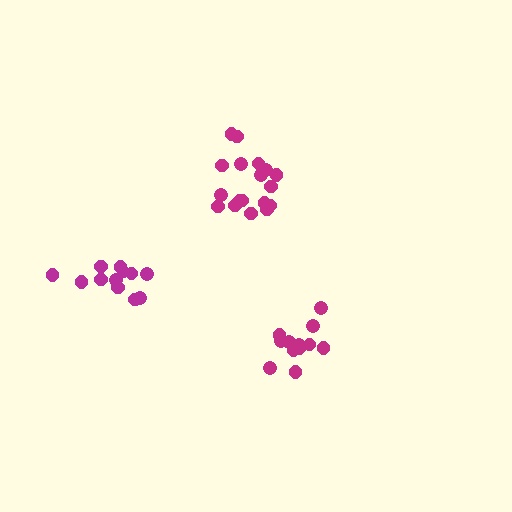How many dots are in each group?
Group 1: 14 dots, Group 2: 18 dots, Group 3: 12 dots (44 total).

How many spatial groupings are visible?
There are 3 spatial groupings.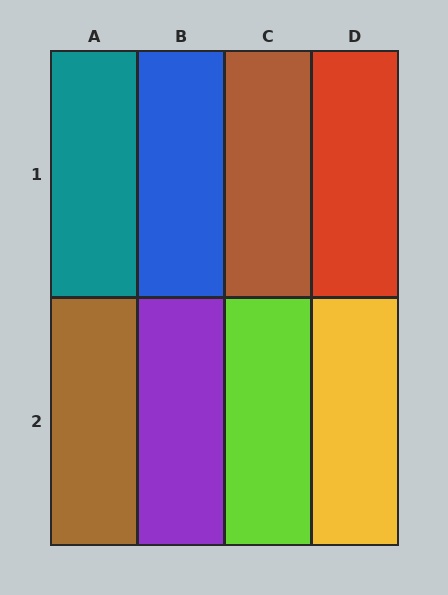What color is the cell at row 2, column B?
Purple.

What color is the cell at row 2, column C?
Lime.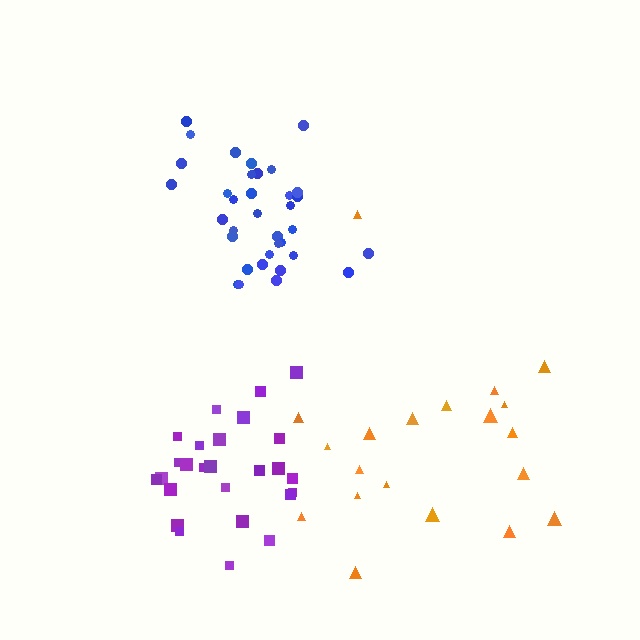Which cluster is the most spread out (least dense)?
Orange.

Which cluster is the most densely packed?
Blue.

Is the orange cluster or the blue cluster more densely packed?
Blue.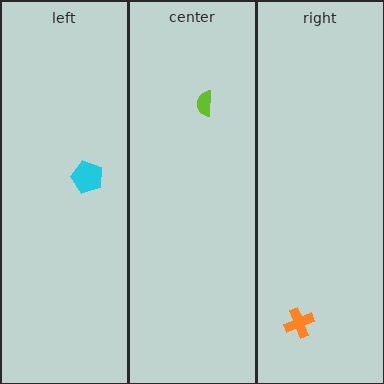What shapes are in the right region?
The orange cross.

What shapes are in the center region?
The lime semicircle.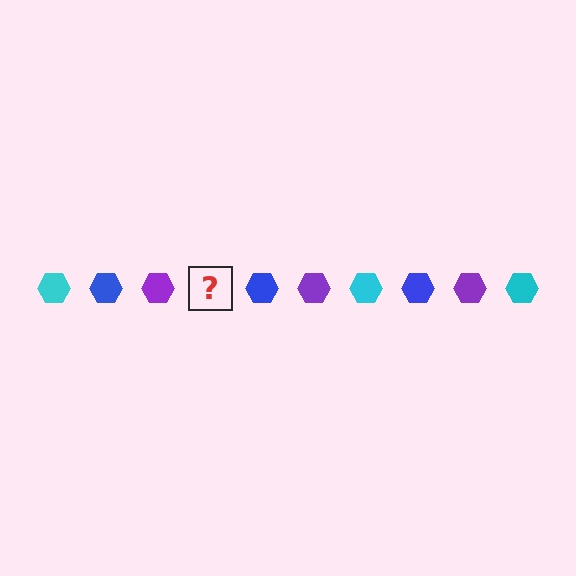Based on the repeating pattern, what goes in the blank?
The blank should be a cyan hexagon.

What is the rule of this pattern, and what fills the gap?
The rule is that the pattern cycles through cyan, blue, purple hexagons. The gap should be filled with a cyan hexagon.